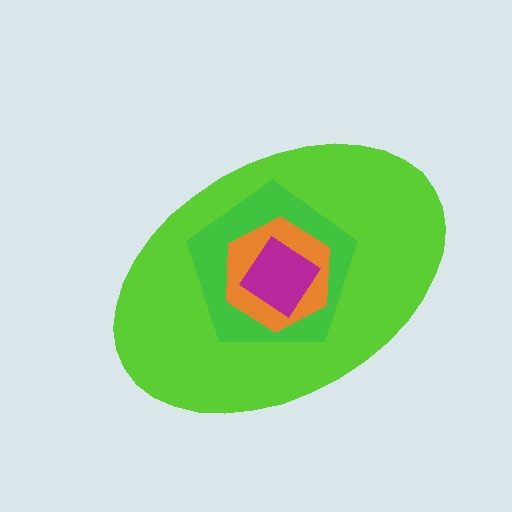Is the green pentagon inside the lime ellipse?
Yes.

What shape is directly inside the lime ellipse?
The green pentagon.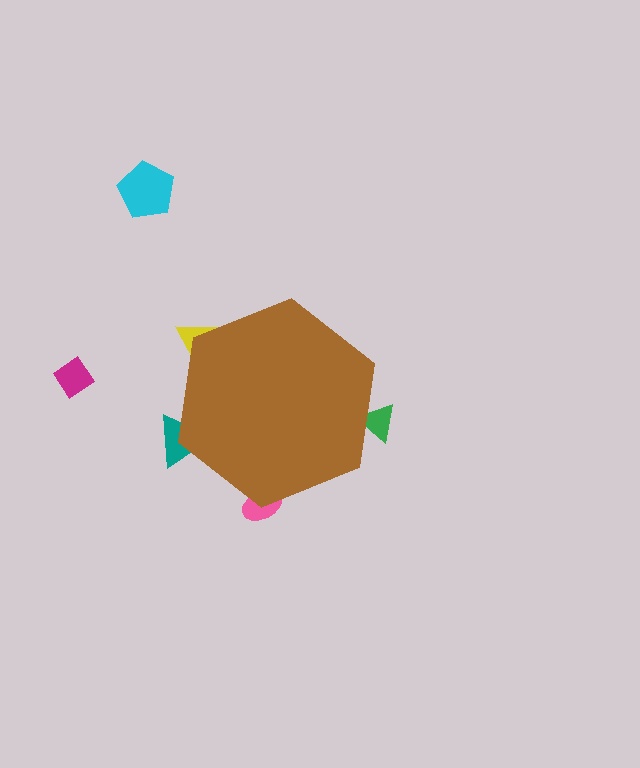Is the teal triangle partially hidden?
Yes, the teal triangle is partially hidden behind the brown hexagon.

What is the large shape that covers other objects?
A brown hexagon.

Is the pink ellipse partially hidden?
Yes, the pink ellipse is partially hidden behind the brown hexagon.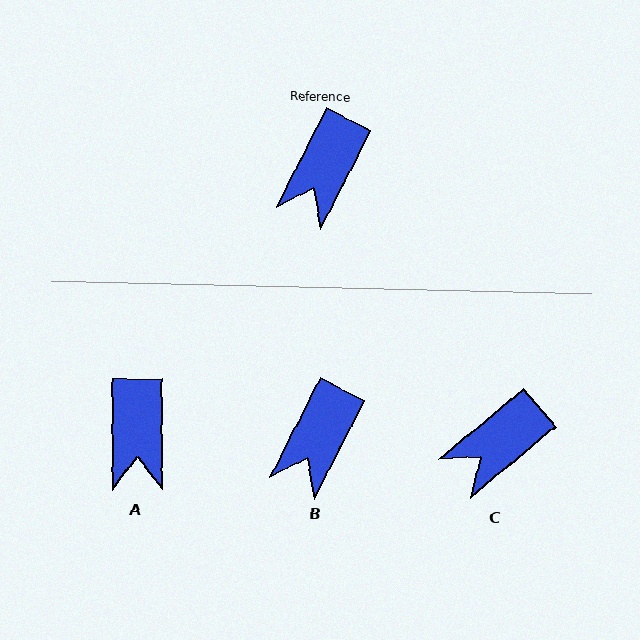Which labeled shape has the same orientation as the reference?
B.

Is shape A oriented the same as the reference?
No, it is off by about 27 degrees.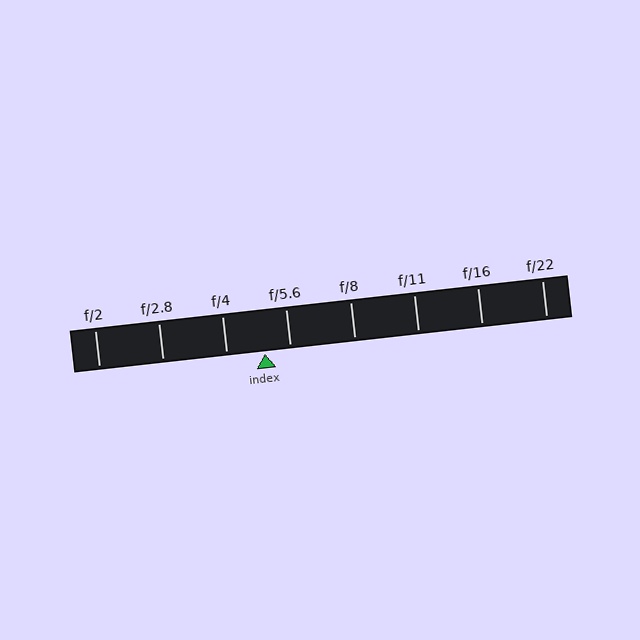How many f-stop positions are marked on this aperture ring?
There are 8 f-stop positions marked.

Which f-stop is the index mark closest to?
The index mark is closest to f/5.6.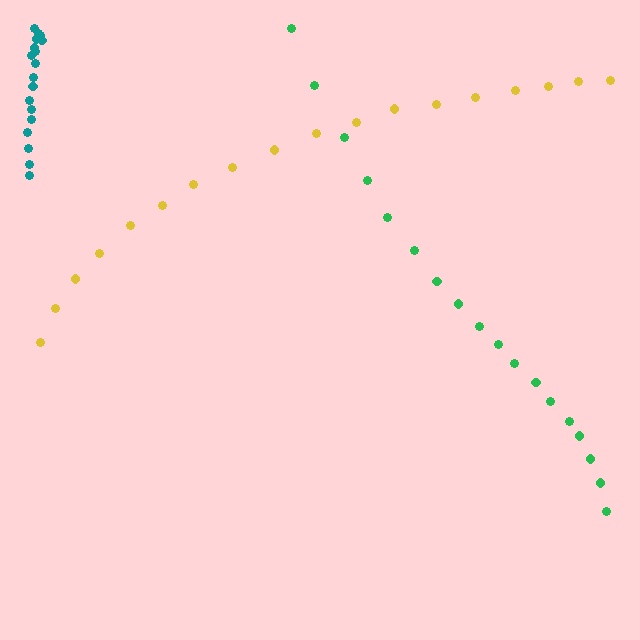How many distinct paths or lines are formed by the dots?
There are 3 distinct paths.